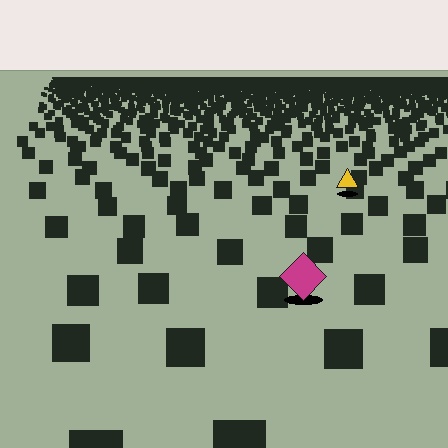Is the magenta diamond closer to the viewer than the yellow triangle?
Yes. The magenta diamond is closer — you can tell from the texture gradient: the ground texture is coarser near it.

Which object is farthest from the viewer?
The yellow triangle is farthest from the viewer. It appears smaller and the ground texture around it is denser.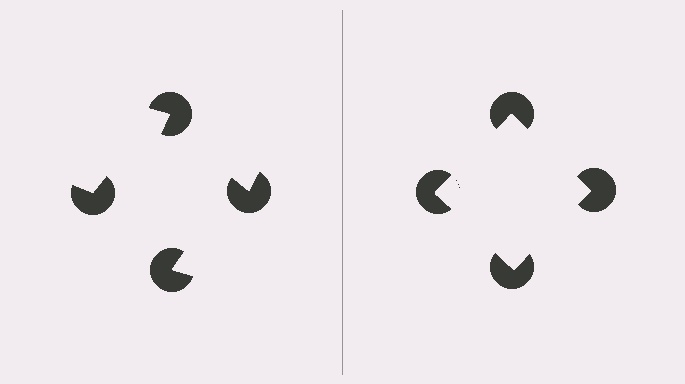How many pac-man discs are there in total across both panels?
8 — 4 on each side.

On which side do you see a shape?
An illusory square appears on the right side. On the left side the wedge cuts are rotated, so no coherent shape forms.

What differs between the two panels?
The pac-man discs are positioned identically on both sides; only the wedge orientations differ. On the right they align to a square; on the left they are misaligned.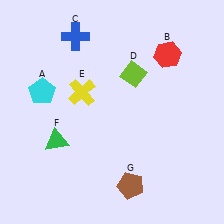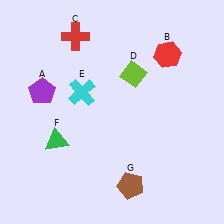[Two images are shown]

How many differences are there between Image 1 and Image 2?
There are 3 differences between the two images.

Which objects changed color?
A changed from cyan to purple. C changed from blue to red. E changed from yellow to cyan.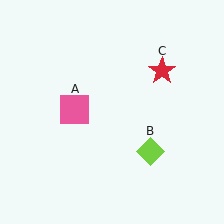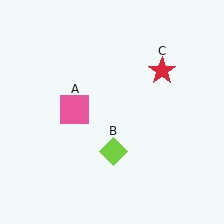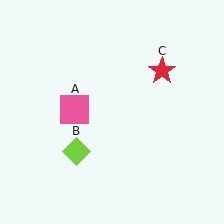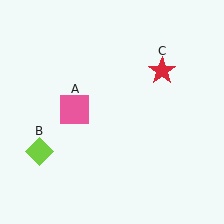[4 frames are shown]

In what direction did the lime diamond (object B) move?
The lime diamond (object B) moved left.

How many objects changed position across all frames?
1 object changed position: lime diamond (object B).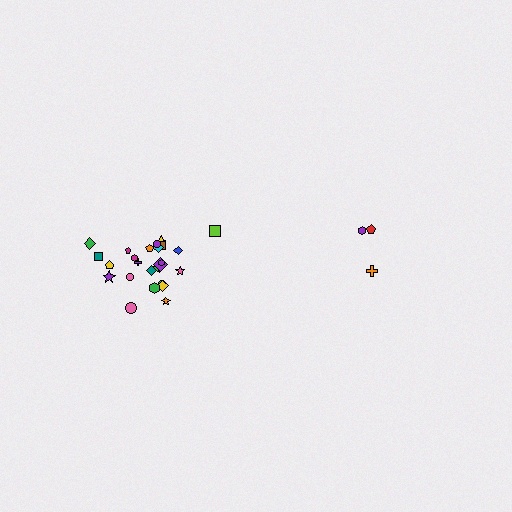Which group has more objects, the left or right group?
The left group.